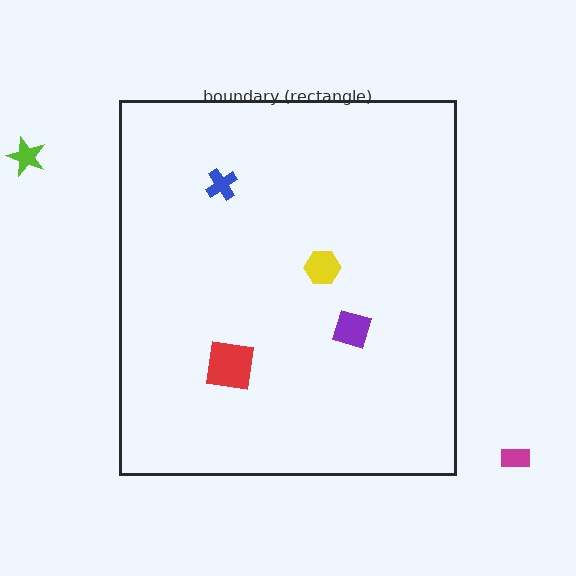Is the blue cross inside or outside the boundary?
Inside.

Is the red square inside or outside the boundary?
Inside.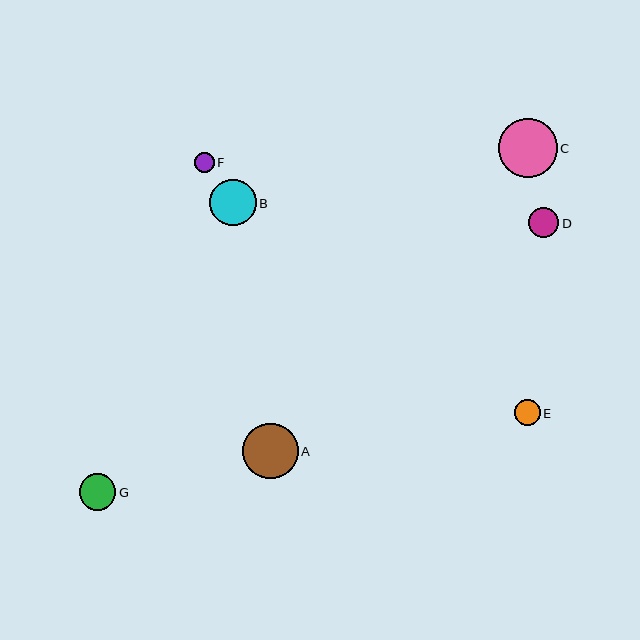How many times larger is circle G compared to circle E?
Circle G is approximately 1.4 times the size of circle E.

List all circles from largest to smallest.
From largest to smallest: C, A, B, G, D, E, F.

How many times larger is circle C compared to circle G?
Circle C is approximately 1.6 times the size of circle G.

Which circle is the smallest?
Circle F is the smallest with a size of approximately 19 pixels.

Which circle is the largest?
Circle C is the largest with a size of approximately 59 pixels.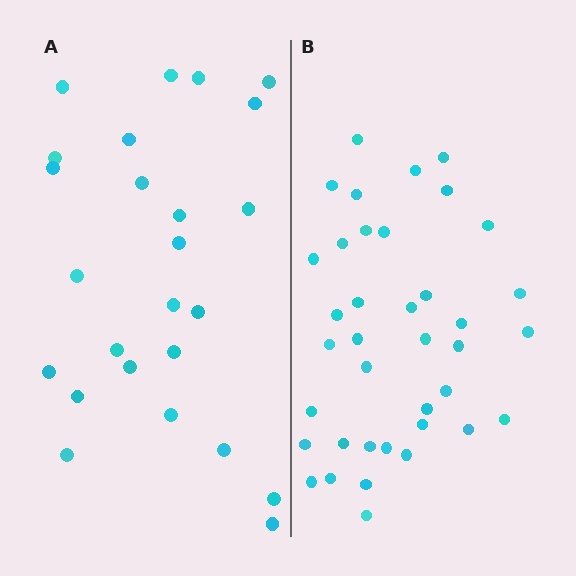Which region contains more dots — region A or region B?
Region B (the right region) has more dots.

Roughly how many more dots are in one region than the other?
Region B has approximately 15 more dots than region A.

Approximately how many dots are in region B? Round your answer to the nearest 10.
About 40 dots. (The exact count is 38, which rounds to 40.)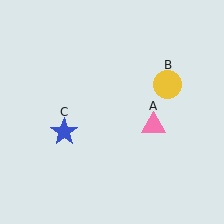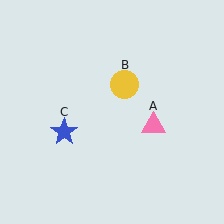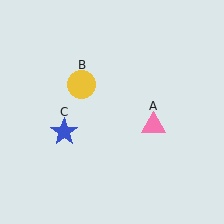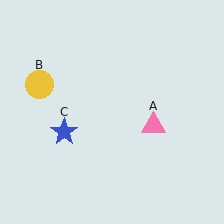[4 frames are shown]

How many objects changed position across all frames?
1 object changed position: yellow circle (object B).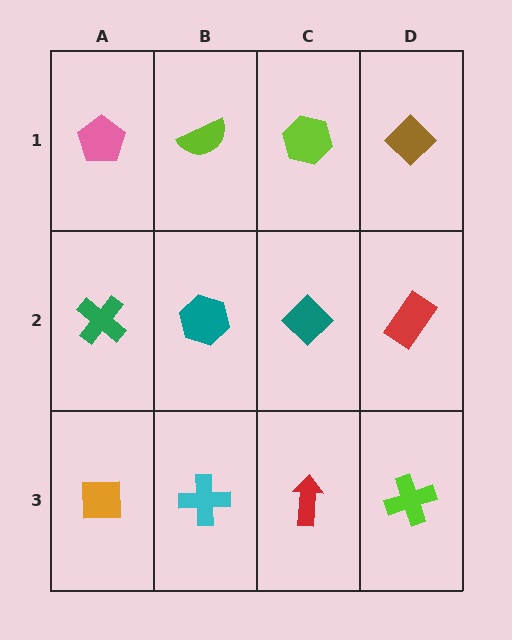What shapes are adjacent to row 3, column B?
A teal hexagon (row 2, column B), an orange square (row 3, column A), a red arrow (row 3, column C).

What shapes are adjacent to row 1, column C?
A teal diamond (row 2, column C), a lime semicircle (row 1, column B), a brown diamond (row 1, column D).